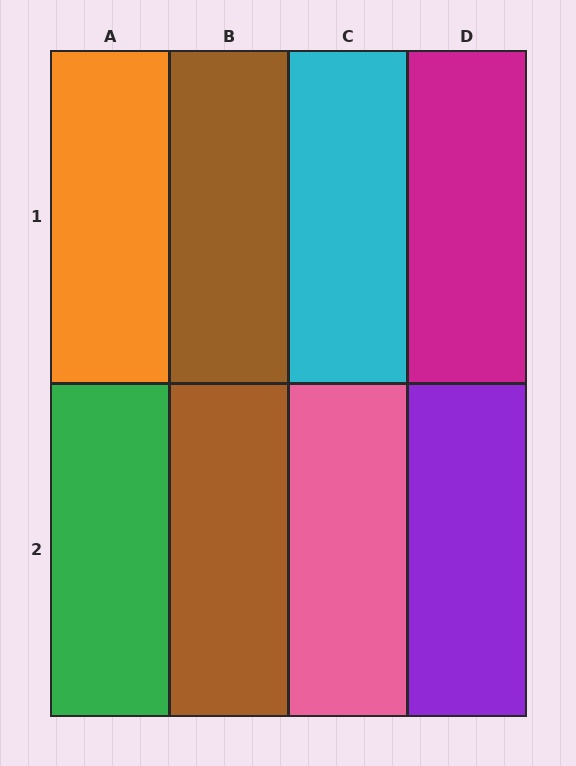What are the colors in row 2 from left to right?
Green, brown, pink, purple.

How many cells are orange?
1 cell is orange.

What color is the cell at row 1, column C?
Cyan.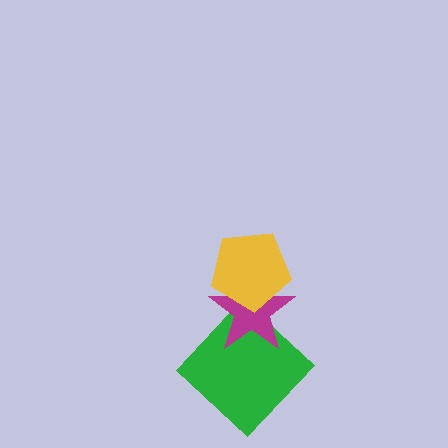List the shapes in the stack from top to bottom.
From top to bottom: the yellow pentagon, the magenta star, the green diamond.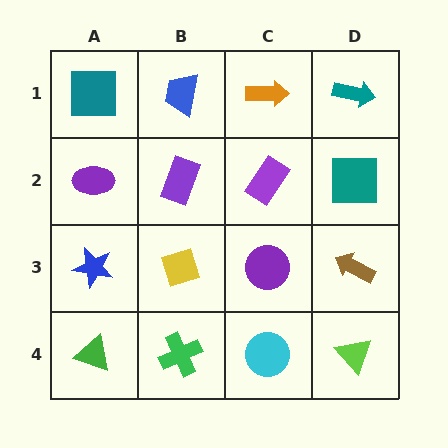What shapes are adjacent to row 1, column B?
A purple rectangle (row 2, column B), a teal square (row 1, column A), an orange arrow (row 1, column C).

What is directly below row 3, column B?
A green cross.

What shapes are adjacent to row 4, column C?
A purple circle (row 3, column C), a green cross (row 4, column B), a lime triangle (row 4, column D).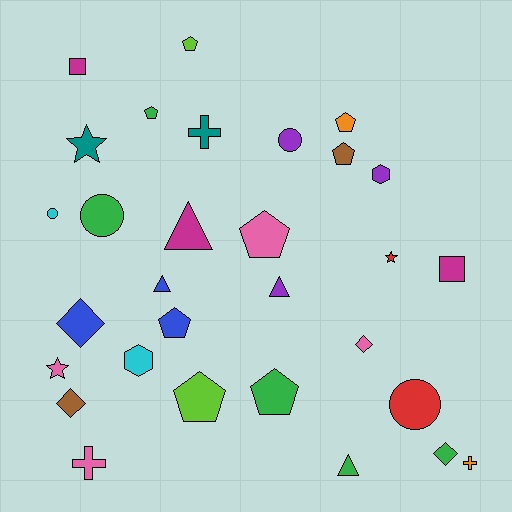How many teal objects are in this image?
There are 2 teal objects.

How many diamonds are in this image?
There are 4 diamonds.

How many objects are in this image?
There are 30 objects.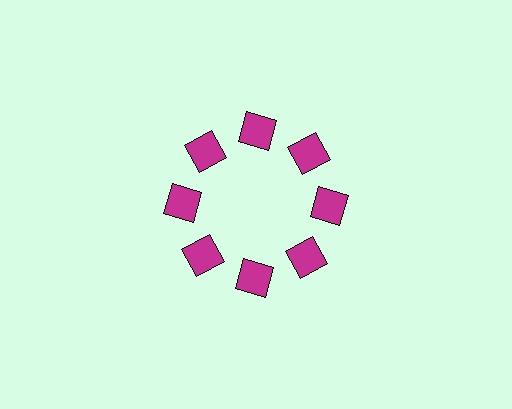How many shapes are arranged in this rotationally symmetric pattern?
There are 8 shapes, arranged in 8 groups of 1.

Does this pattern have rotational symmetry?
Yes, this pattern has 8-fold rotational symmetry. It looks the same after rotating 45 degrees around the center.